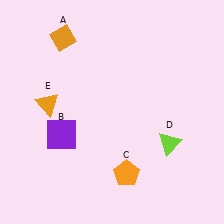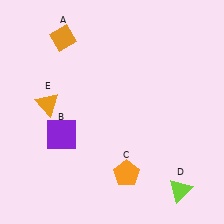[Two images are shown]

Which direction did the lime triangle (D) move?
The lime triangle (D) moved down.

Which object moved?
The lime triangle (D) moved down.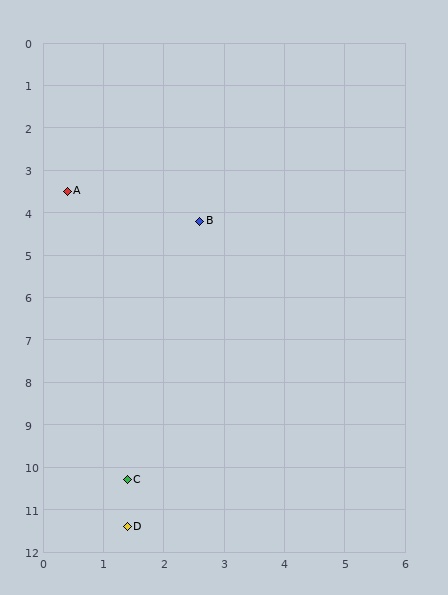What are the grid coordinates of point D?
Point D is at approximately (1.4, 11.4).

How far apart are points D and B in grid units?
Points D and B are about 7.3 grid units apart.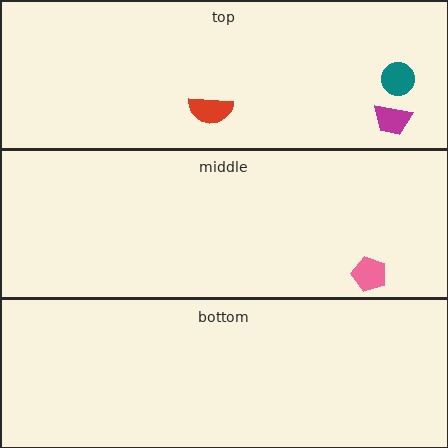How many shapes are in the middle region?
1.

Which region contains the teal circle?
The top region.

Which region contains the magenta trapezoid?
The top region.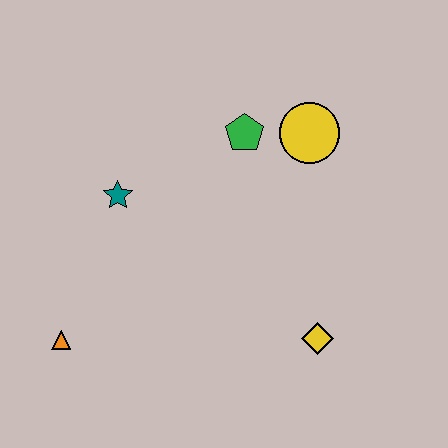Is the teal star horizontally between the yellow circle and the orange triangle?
Yes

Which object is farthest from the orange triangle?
The yellow circle is farthest from the orange triangle.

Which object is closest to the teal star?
The green pentagon is closest to the teal star.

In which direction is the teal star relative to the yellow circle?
The teal star is to the left of the yellow circle.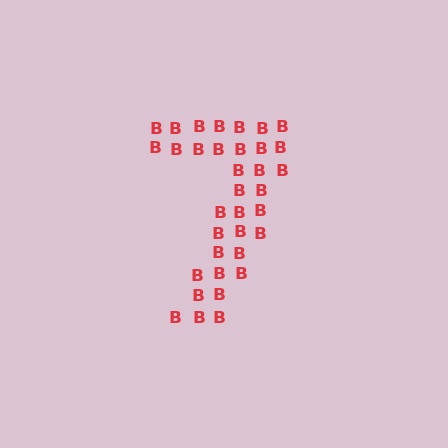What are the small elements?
The small elements are letter B's.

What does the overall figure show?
The overall figure shows the digit 7.